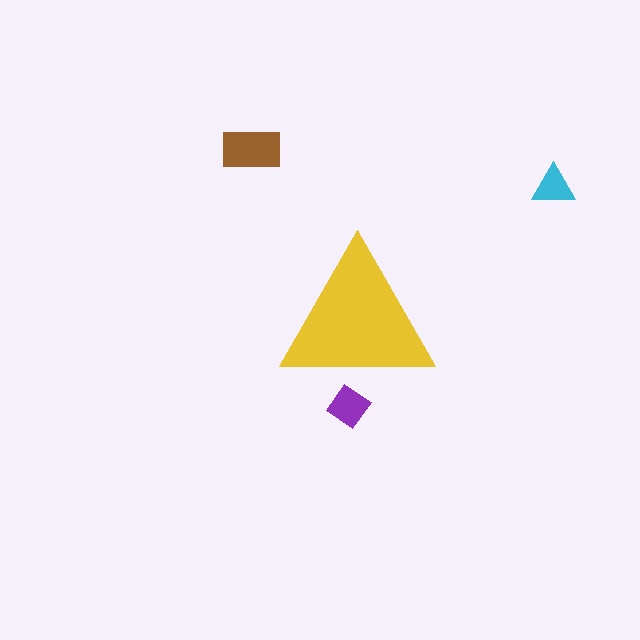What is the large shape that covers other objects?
A yellow triangle.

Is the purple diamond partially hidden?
Yes, the purple diamond is partially hidden behind the yellow triangle.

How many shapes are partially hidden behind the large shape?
1 shape is partially hidden.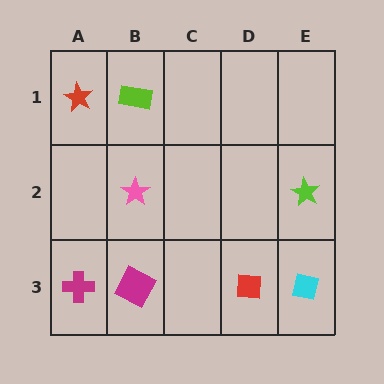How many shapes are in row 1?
2 shapes.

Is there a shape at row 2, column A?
No, that cell is empty.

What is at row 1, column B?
A lime rectangle.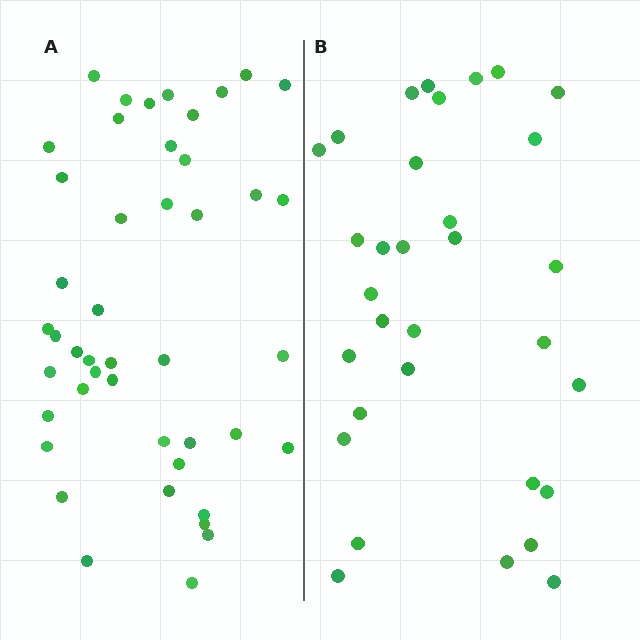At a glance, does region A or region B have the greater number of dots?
Region A (the left region) has more dots.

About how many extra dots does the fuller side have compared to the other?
Region A has approximately 15 more dots than region B.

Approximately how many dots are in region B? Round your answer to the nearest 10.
About 30 dots. (The exact count is 32, which rounds to 30.)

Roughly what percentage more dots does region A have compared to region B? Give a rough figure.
About 40% more.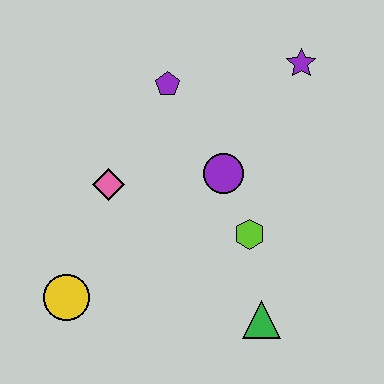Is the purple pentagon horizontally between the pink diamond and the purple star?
Yes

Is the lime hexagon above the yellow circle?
Yes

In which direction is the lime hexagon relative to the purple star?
The lime hexagon is below the purple star.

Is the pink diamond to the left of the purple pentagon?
Yes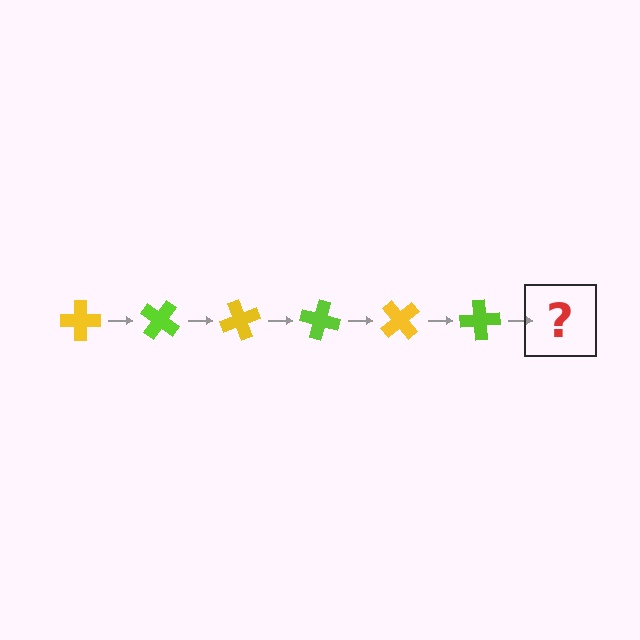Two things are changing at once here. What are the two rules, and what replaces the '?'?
The two rules are that it rotates 35 degrees each step and the color cycles through yellow and lime. The '?' should be a yellow cross, rotated 210 degrees from the start.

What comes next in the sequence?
The next element should be a yellow cross, rotated 210 degrees from the start.